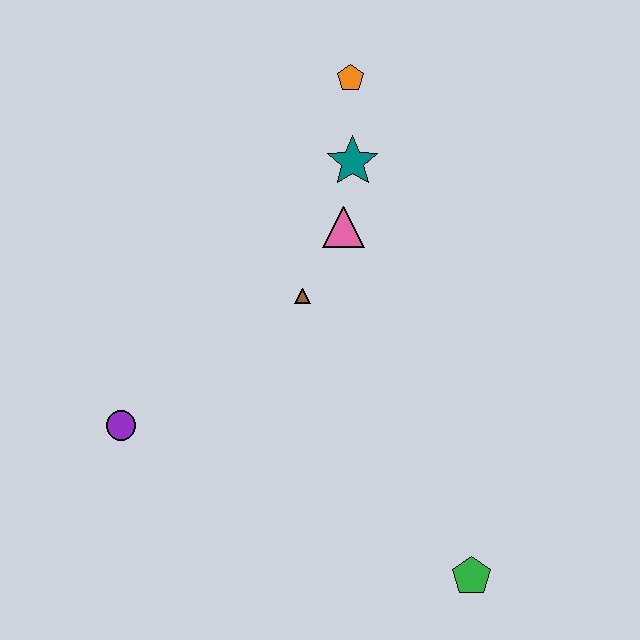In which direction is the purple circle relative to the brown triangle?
The purple circle is to the left of the brown triangle.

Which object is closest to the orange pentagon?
The teal star is closest to the orange pentagon.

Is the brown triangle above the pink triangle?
No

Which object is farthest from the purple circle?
The orange pentagon is farthest from the purple circle.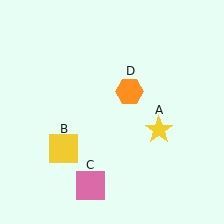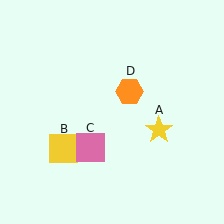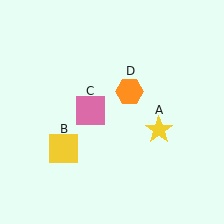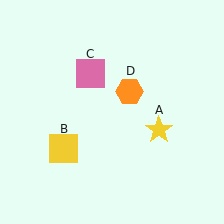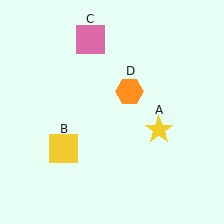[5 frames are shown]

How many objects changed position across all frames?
1 object changed position: pink square (object C).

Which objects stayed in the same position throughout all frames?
Yellow star (object A) and yellow square (object B) and orange hexagon (object D) remained stationary.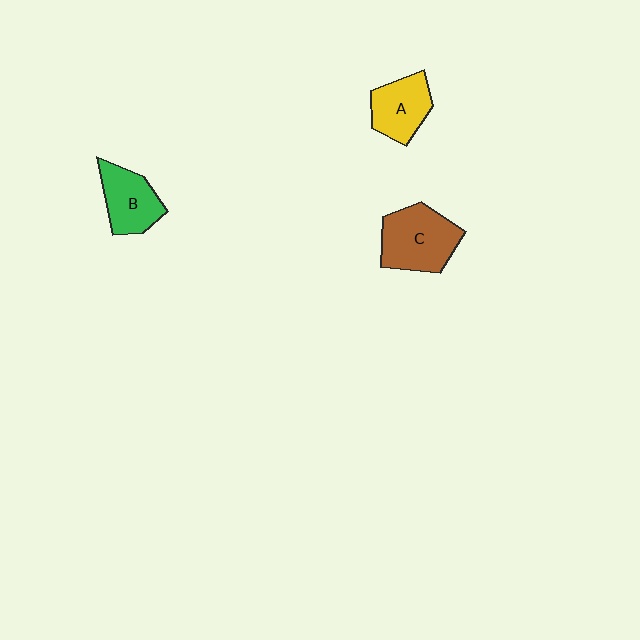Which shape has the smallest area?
Shape A (yellow).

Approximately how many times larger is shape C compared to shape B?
Approximately 1.3 times.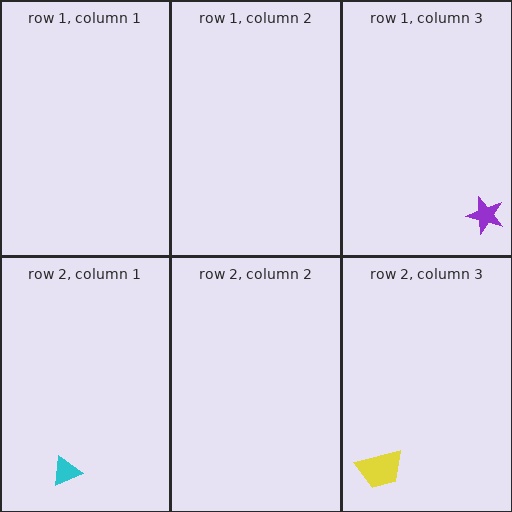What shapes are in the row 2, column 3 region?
The yellow trapezoid.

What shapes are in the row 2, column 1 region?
The cyan triangle.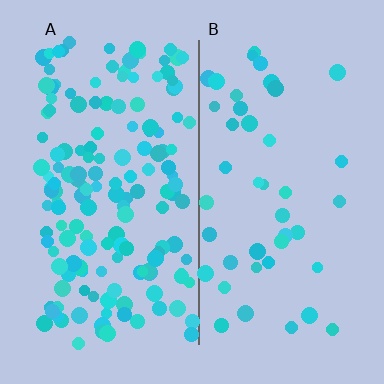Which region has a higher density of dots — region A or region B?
A (the left).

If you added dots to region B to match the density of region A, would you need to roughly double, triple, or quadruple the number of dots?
Approximately triple.